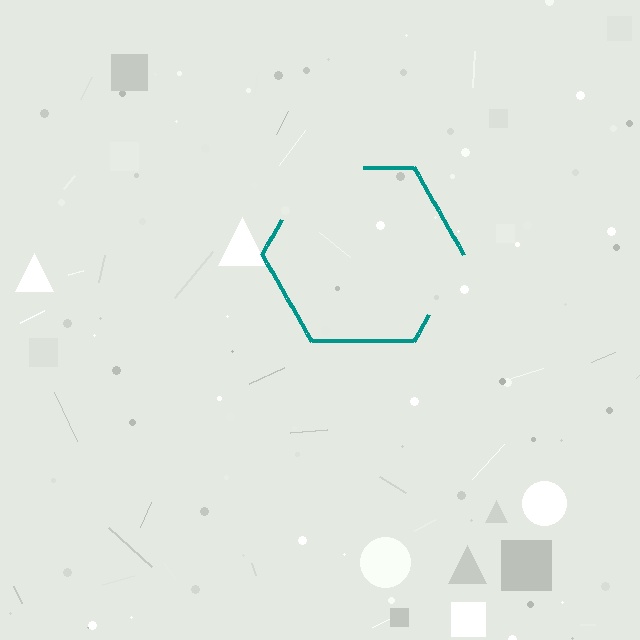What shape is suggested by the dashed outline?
The dashed outline suggests a hexagon.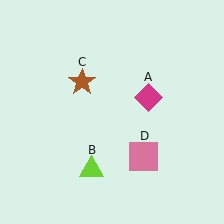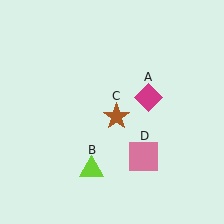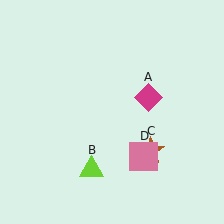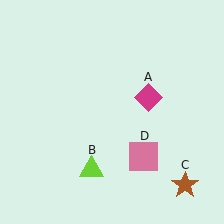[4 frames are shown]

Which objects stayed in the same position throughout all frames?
Magenta diamond (object A) and lime triangle (object B) and pink square (object D) remained stationary.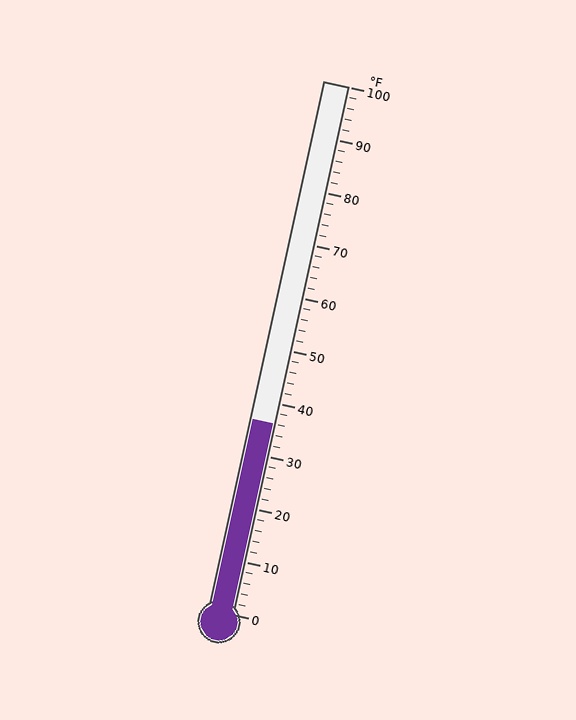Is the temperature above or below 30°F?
The temperature is above 30°F.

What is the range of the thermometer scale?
The thermometer scale ranges from 0°F to 100°F.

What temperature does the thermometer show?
The thermometer shows approximately 36°F.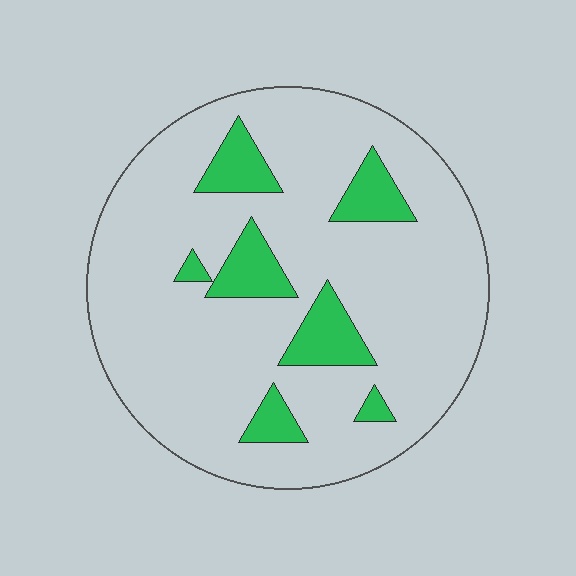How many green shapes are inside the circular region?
7.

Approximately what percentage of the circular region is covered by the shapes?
Approximately 15%.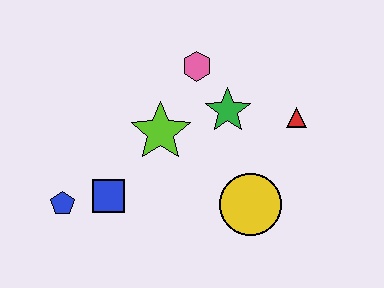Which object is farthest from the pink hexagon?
The blue pentagon is farthest from the pink hexagon.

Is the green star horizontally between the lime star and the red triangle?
Yes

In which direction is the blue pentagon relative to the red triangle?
The blue pentagon is to the left of the red triangle.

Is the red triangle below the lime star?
No